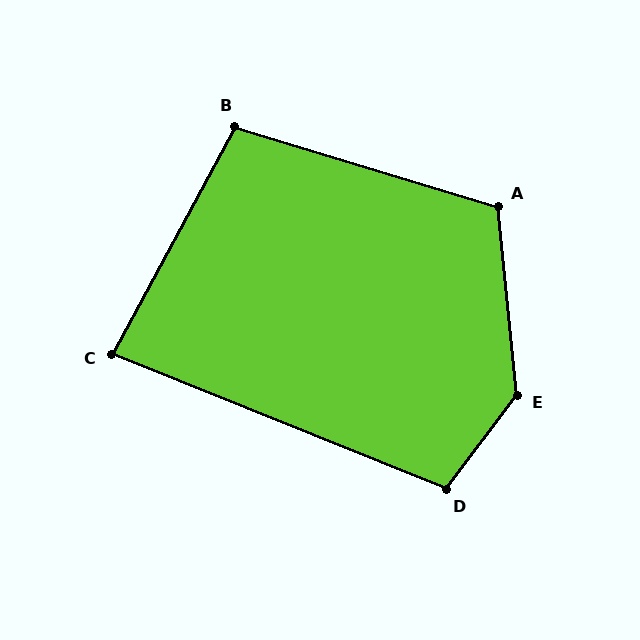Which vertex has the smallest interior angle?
C, at approximately 84 degrees.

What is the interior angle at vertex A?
Approximately 113 degrees (obtuse).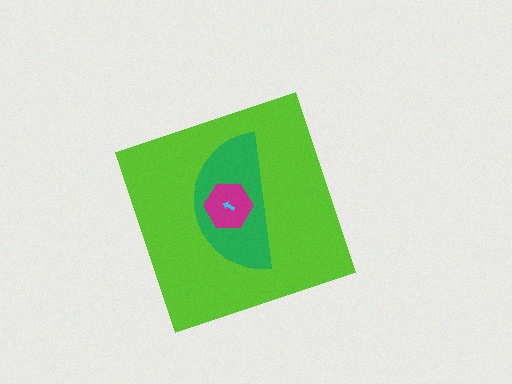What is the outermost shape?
The lime diamond.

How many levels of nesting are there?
4.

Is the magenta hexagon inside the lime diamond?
Yes.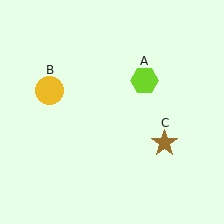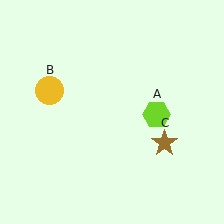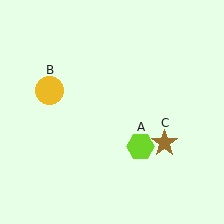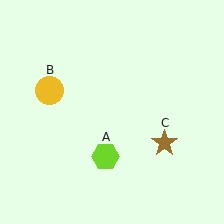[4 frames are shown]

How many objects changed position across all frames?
1 object changed position: lime hexagon (object A).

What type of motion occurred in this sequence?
The lime hexagon (object A) rotated clockwise around the center of the scene.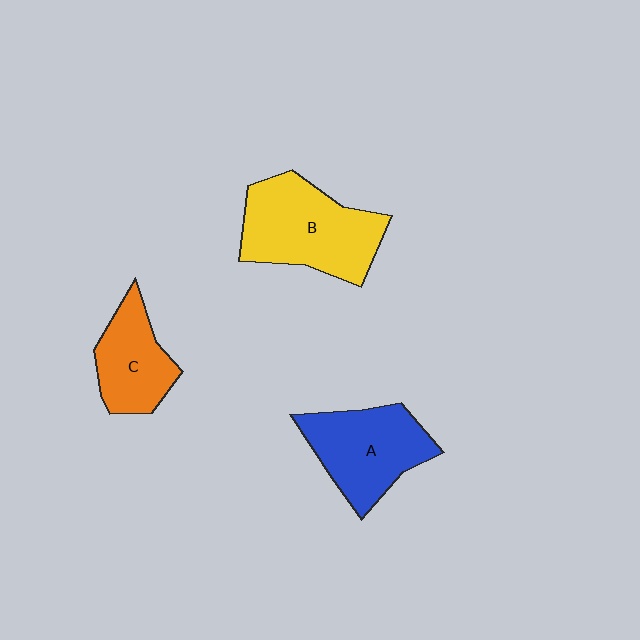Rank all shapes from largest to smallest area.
From largest to smallest: B (yellow), A (blue), C (orange).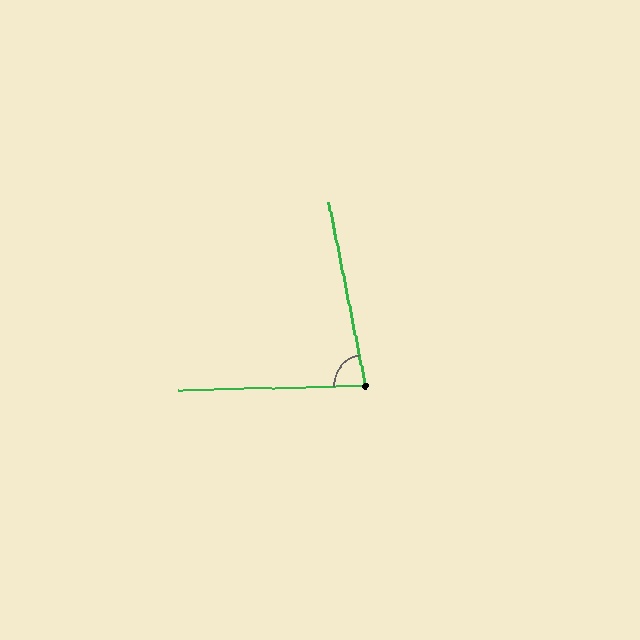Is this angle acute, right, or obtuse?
It is acute.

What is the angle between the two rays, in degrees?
Approximately 80 degrees.